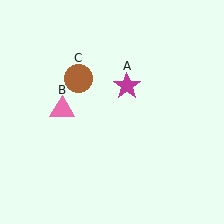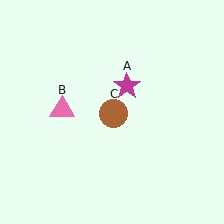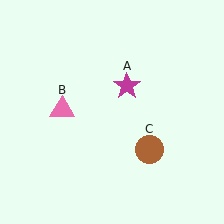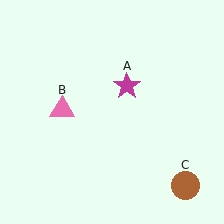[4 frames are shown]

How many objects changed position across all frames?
1 object changed position: brown circle (object C).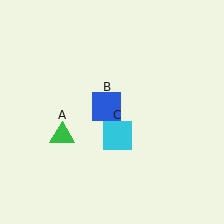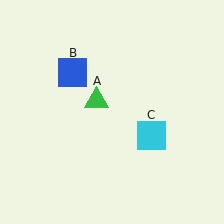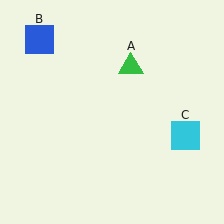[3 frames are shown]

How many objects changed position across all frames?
3 objects changed position: green triangle (object A), blue square (object B), cyan square (object C).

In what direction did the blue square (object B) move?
The blue square (object B) moved up and to the left.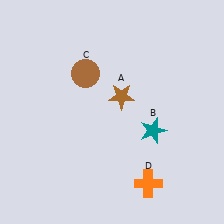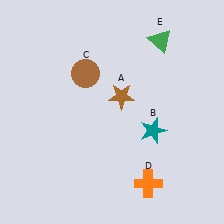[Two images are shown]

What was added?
A green triangle (E) was added in Image 2.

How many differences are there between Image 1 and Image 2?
There is 1 difference between the two images.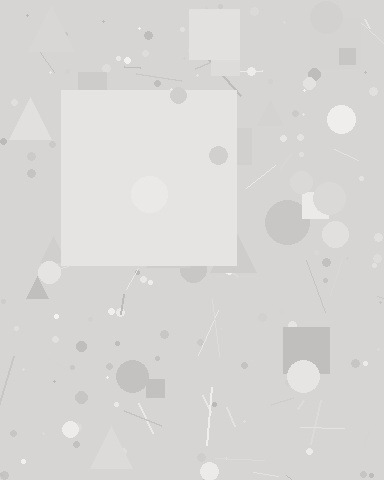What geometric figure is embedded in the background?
A square is embedded in the background.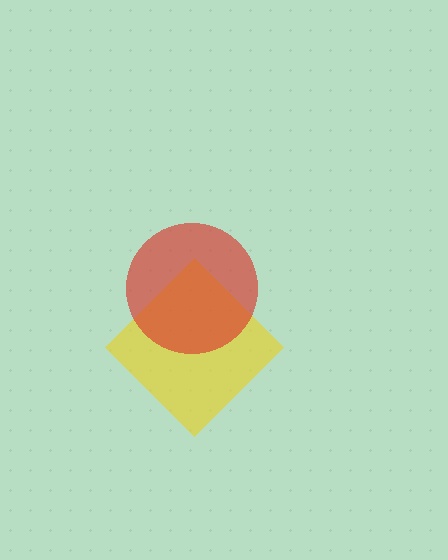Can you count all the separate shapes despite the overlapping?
Yes, there are 2 separate shapes.